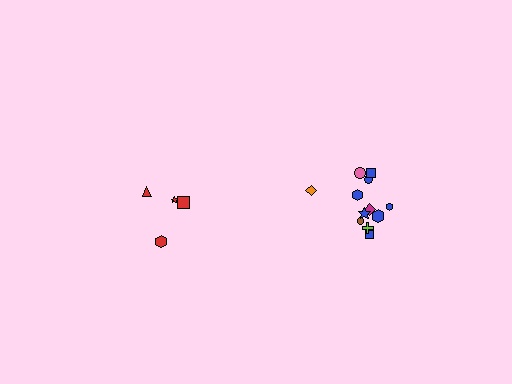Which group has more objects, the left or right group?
The right group.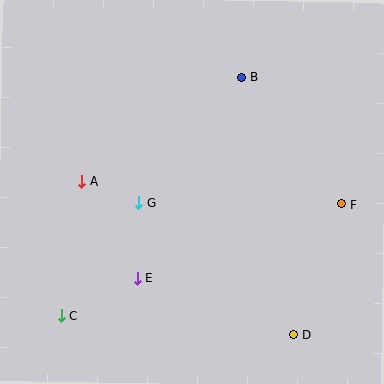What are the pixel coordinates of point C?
Point C is at (61, 316).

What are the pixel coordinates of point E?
Point E is at (137, 278).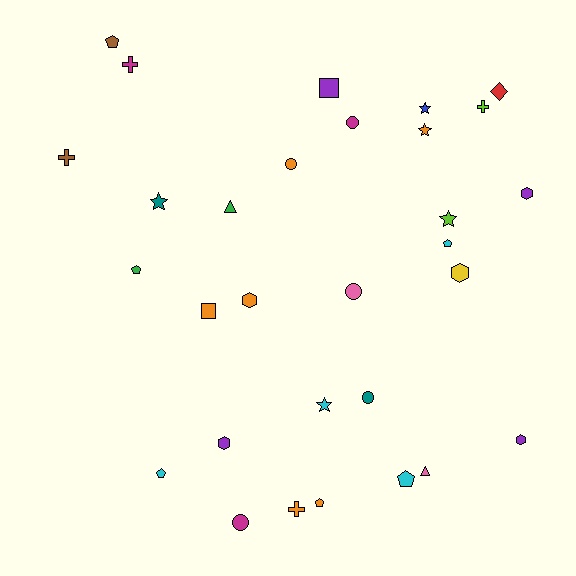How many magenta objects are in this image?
There are 3 magenta objects.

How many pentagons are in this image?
There are 6 pentagons.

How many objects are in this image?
There are 30 objects.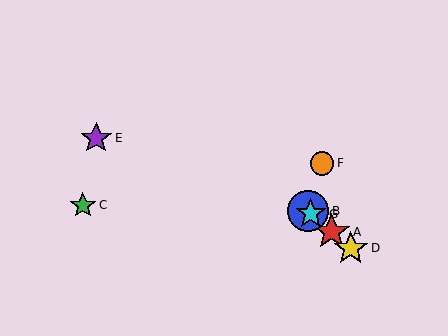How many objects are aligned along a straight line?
4 objects (A, B, D, G) are aligned along a straight line.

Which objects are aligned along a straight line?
Objects A, B, D, G are aligned along a straight line.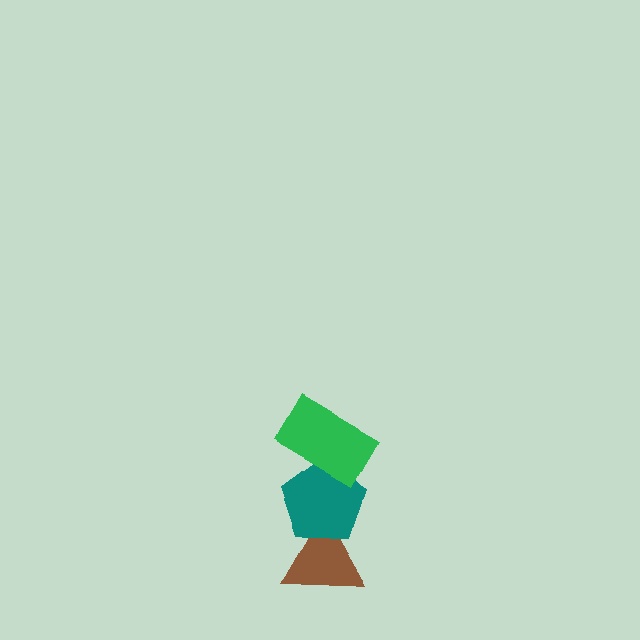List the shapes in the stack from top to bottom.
From top to bottom: the green rectangle, the teal pentagon, the brown triangle.